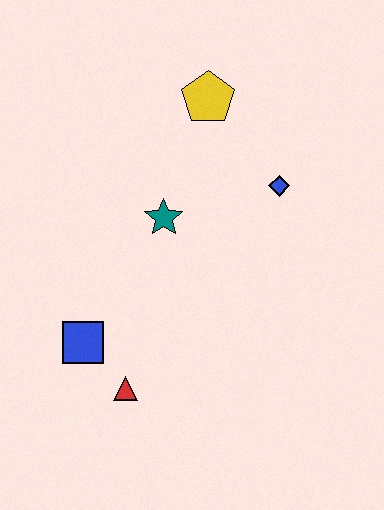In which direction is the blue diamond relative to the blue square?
The blue diamond is to the right of the blue square.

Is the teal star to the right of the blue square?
Yes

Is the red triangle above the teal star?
No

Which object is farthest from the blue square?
The yellow pentagon is farthest from the blue square.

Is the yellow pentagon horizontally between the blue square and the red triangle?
No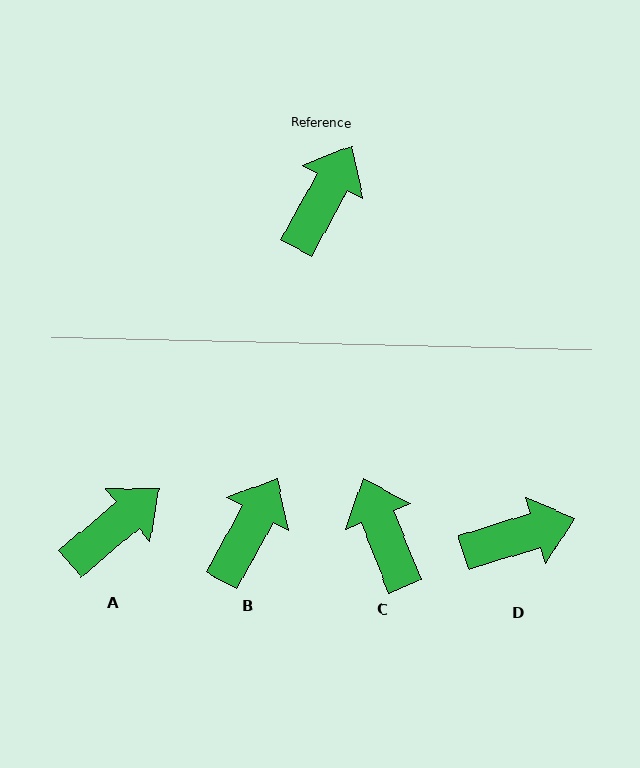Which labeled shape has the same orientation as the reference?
B.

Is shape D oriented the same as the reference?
No, it is off by about 44 degrees.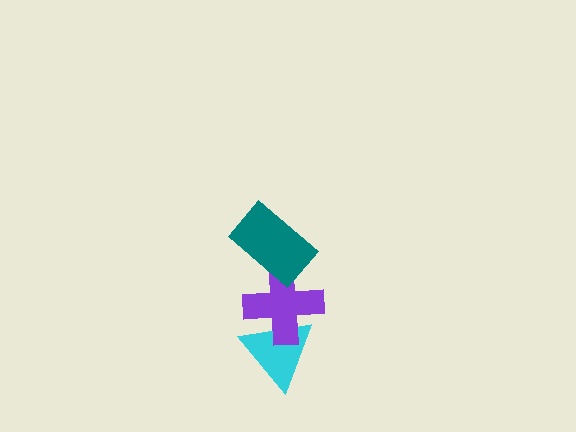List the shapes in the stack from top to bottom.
From top to bottom: the teal rectangle, the purple cross, the cyan triangle.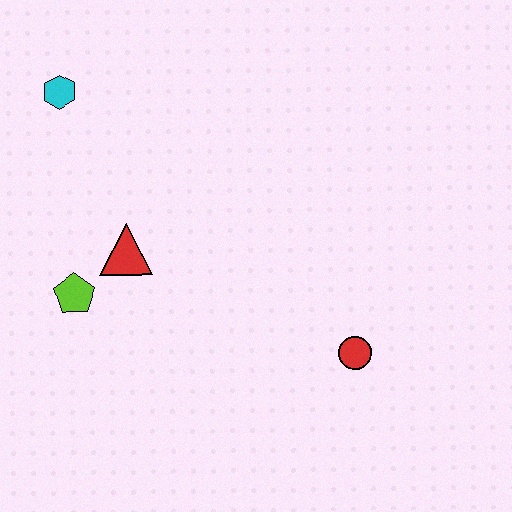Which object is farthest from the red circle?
The cyan hexagon is farthest from the red circle.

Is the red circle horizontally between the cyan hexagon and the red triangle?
No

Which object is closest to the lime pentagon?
The red triangle is closest to the lime pentagon.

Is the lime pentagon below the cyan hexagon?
Yes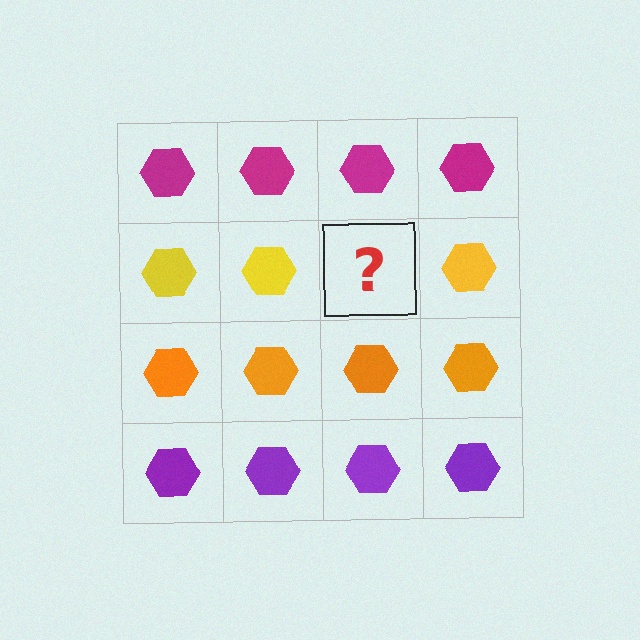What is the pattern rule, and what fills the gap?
The rule is that each row has a consistent color. The gap should be filled with a yellow hexagon.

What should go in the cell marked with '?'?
The missing cell should contain a yellow hexagon.